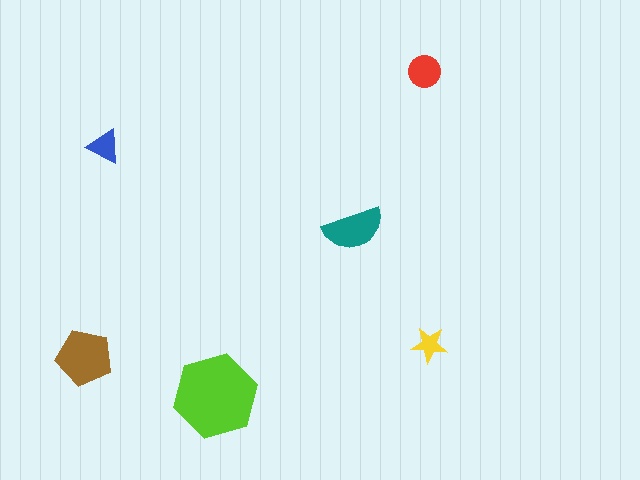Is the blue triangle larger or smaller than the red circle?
Smaller.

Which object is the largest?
The lime hexagon.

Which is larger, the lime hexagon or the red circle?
The lime hexagon.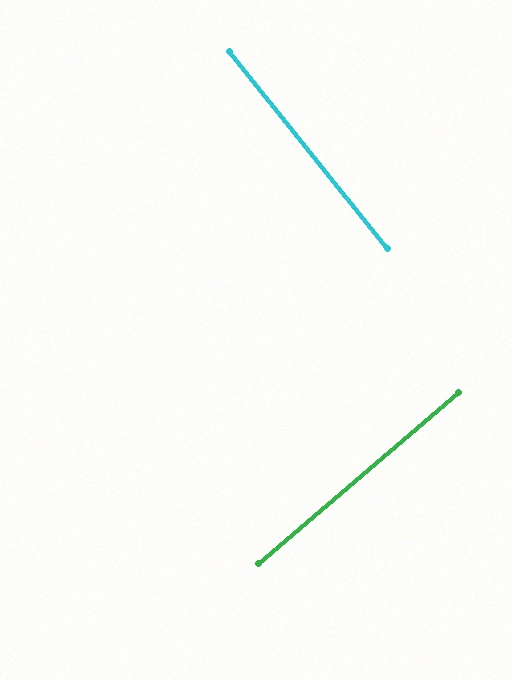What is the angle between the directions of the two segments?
Approximately 88 degrees.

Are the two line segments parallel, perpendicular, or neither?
Perpendicular — they meet at approximately 88°.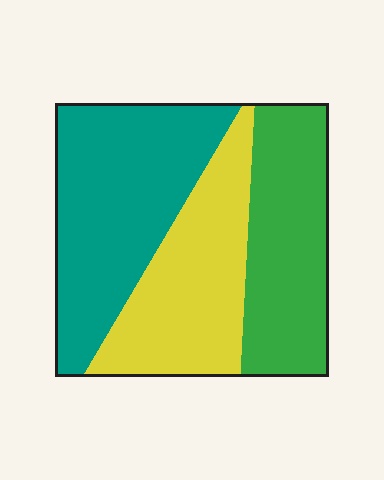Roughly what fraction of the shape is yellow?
Yellow takes up between a sixth and a third of the shape.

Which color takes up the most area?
Teal, at roughly 40%.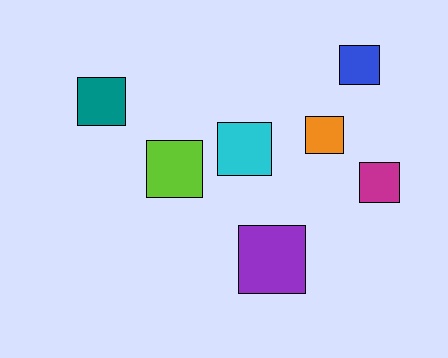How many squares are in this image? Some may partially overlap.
There are 7 squares.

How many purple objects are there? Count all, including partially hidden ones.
There is 1 purple object.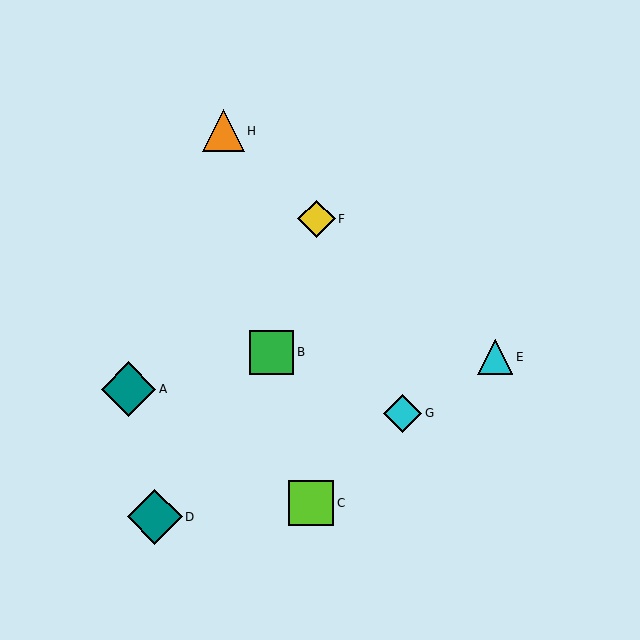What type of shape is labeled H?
Shape H is an orange triangle.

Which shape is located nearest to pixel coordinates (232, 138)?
The orange triangle (labeled H) at (223, 131) is nearest to that location.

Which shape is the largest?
The teal diamond (labeled A) is the largest.